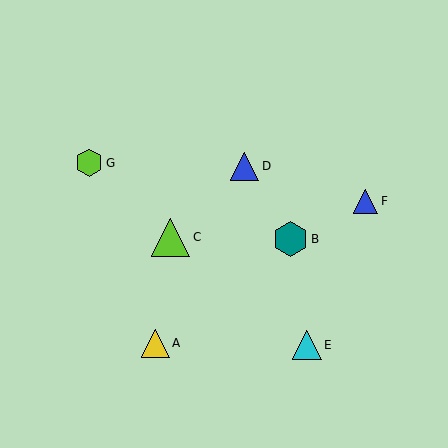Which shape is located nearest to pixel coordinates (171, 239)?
The lime triangle (labeled C) at (171, 237) is nearest to that location.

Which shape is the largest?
The lime triangle (labeled C) is the largest.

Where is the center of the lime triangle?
The center of the lime triangle is at (171, 237).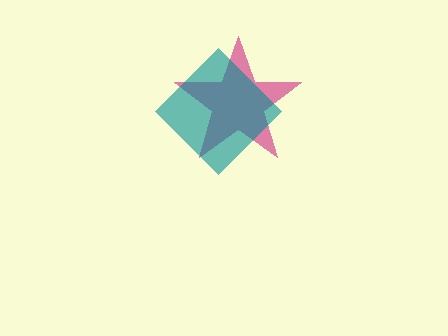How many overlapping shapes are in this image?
There are 2 overlapping shapes in the image.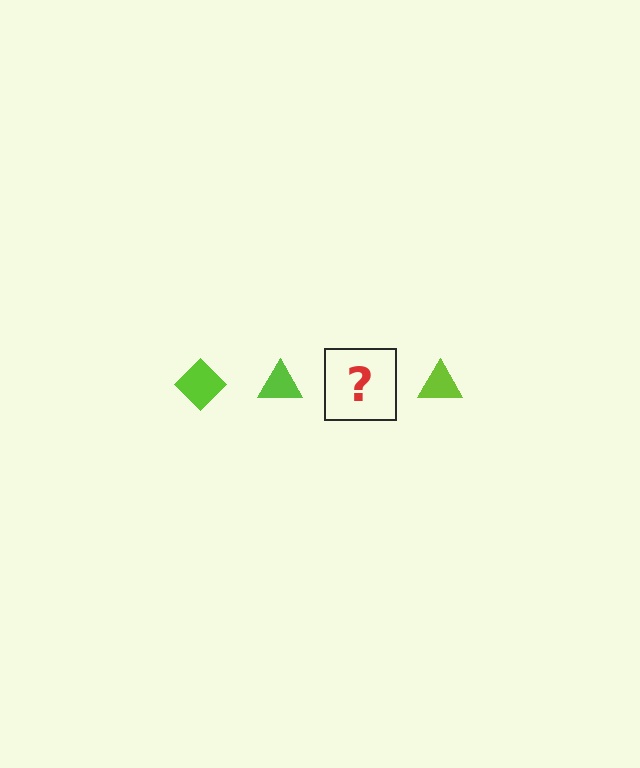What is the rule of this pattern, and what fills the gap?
The rule is that the pattern cycles through diamond, triangle shapes in lime. The gap should be filled with a lime diamond.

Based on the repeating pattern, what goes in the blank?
The blank should be a lime diamond.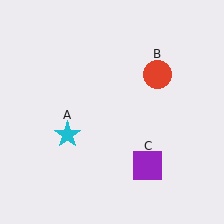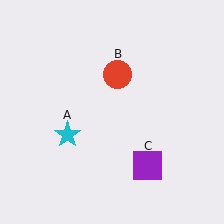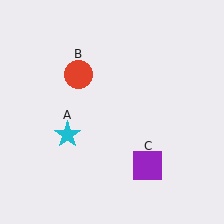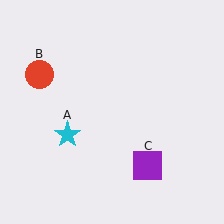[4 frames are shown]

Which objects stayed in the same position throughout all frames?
Cyan star (object A) and purple square (object C) remained stationary.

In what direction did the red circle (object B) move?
The red circle (object B) moved left.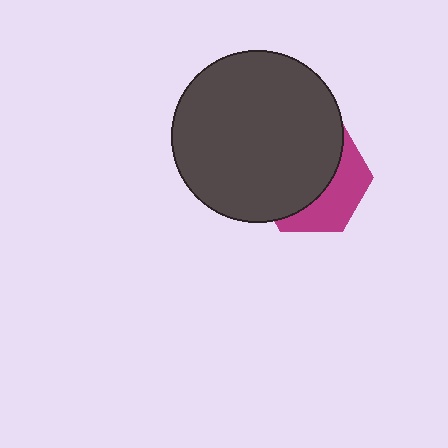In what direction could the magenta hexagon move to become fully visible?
The magenta hexagon could move toward the lower-right. That would shift it out from behind the dark gray circle entirely.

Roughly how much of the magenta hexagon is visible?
A small part of it is visible (roughly 37%).